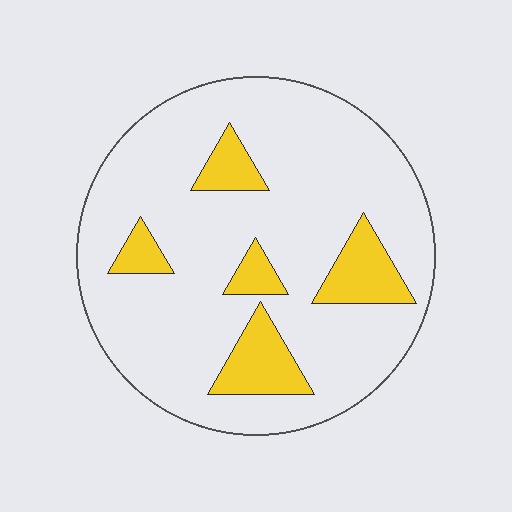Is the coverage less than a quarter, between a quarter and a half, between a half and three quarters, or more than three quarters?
Less than a quarter.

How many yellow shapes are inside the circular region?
5.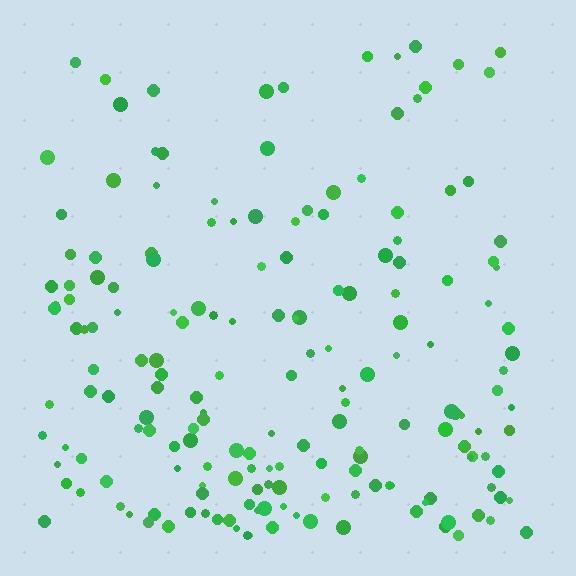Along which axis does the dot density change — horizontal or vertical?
Vertical.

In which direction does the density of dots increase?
From top to bottom, with the bottom side densest.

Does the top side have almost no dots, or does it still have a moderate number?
Still a moderate number, just noticeably fewer than the bottom.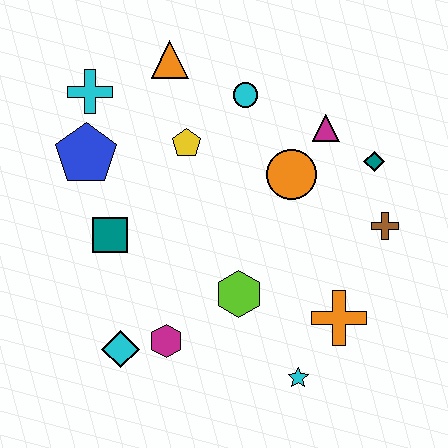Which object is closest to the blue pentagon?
The cyan cross is closest to the blue pentagon.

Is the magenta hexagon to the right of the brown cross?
No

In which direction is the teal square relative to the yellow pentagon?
The teal square is below the yellow pentagon.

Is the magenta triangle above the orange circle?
Yes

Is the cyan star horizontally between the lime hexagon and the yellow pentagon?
No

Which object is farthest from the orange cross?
The cyan cross is farthest from the orange cross.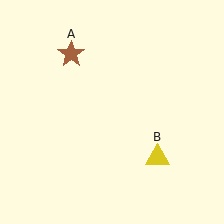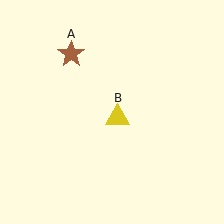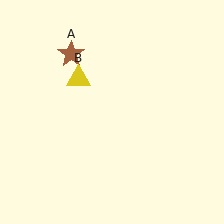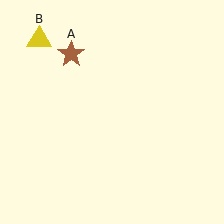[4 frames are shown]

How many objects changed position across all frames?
1 object changed position: yellow triangle (object B).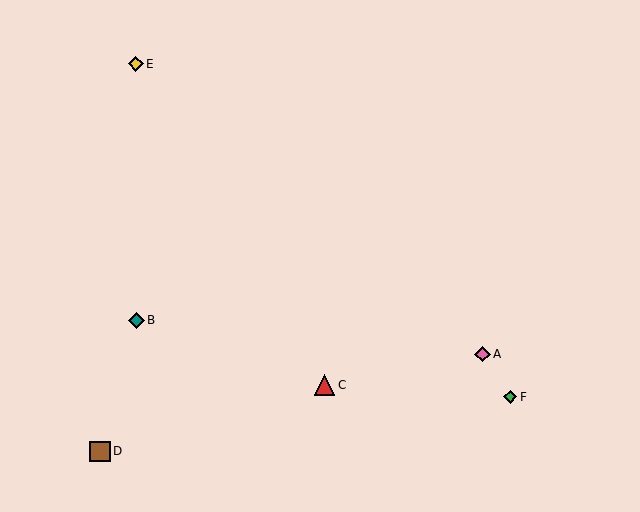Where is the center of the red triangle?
The center of the red triangle is at (324, 385).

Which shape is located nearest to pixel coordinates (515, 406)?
The green diamond (labeled F) at (510, 397) is nearest to that location.